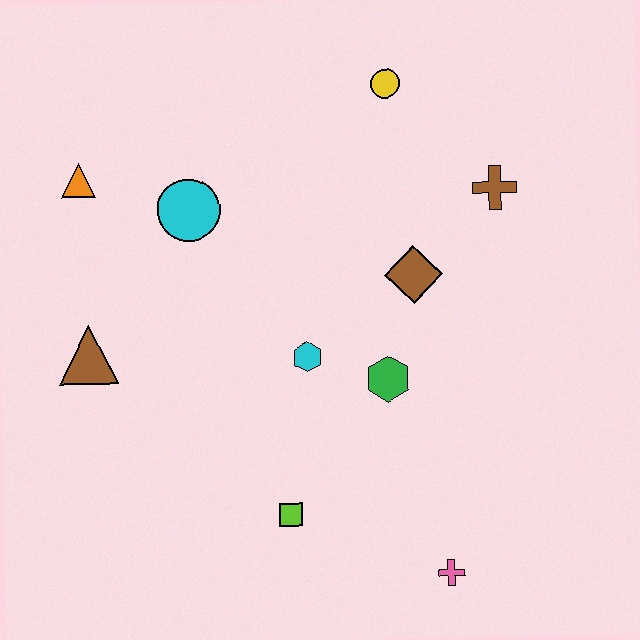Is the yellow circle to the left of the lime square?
No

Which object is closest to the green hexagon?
The cyan hexagon is closest to the green hexagon.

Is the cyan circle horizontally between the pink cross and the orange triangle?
Yes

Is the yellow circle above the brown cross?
Yes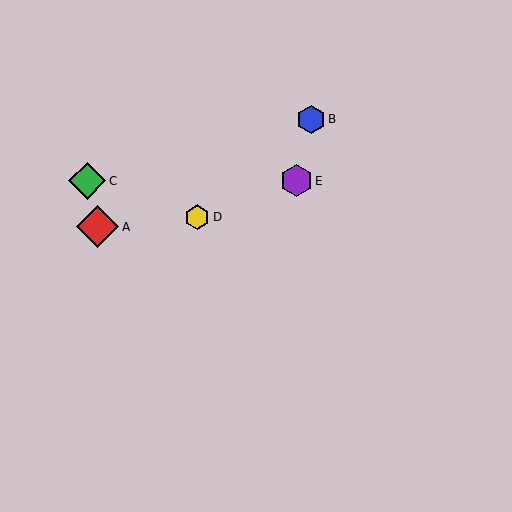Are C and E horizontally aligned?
Yes, both are at y≈181.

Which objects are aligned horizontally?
Objects C, E are aligned horizontally.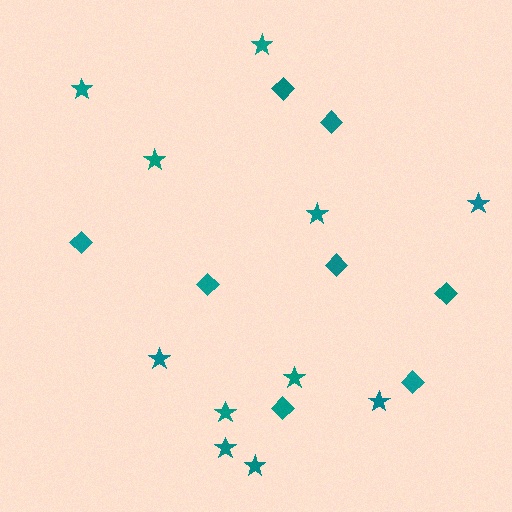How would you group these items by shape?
There are 2 groups: one group of diamonds (8) and one group of stars (11).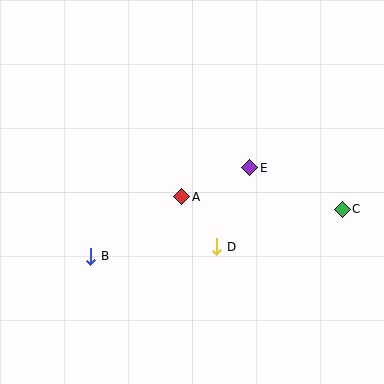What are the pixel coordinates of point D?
Point D is at (217, 247).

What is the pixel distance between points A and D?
The distance between A and D is 61 pixels.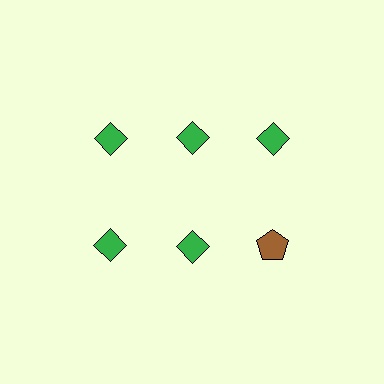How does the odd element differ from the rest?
It differs in both color (brown instead of green) and shape (pentagon instead of diamond).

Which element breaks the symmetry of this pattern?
The brown pentagon in the second row, center column breaks the symmetry. All other shapes are green diamonds.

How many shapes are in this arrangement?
There are 6 shapes arranged in a grid pattern.